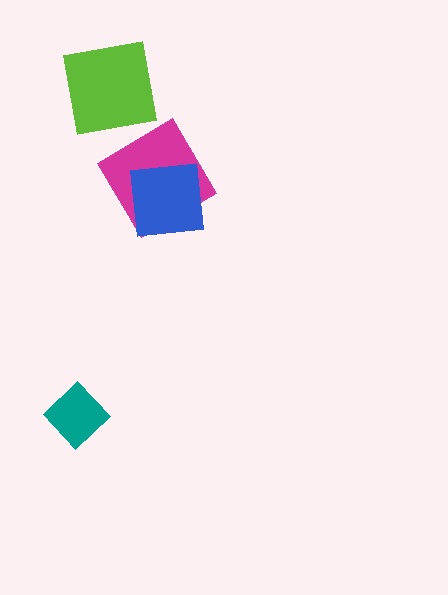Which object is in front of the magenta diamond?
The blue square is in front of the magenta diamond.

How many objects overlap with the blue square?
1 object overlaps with the blue square.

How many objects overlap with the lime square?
0 objects overlap with the lime square.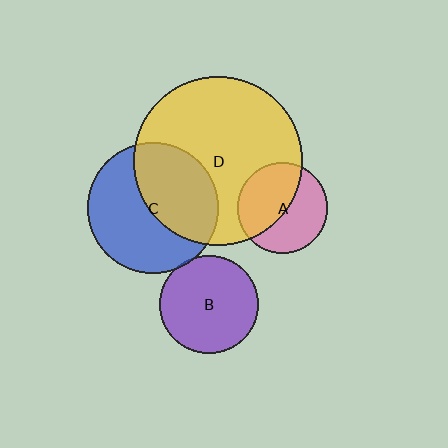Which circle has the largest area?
Circle D (yellow).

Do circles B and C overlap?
Yes.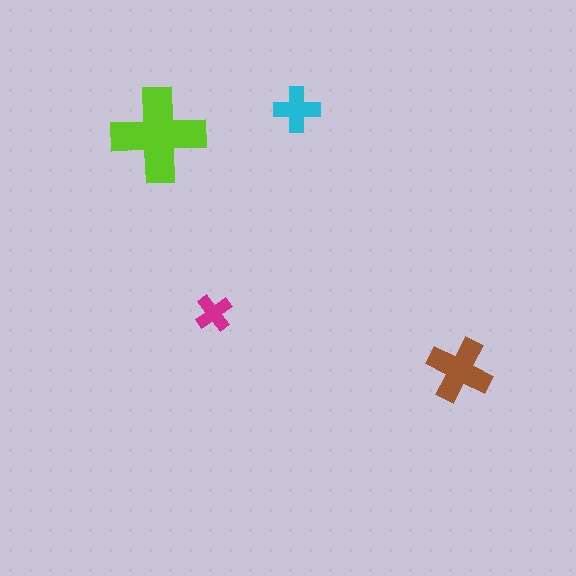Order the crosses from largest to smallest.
the lime one, the brown one, the cyan one, the magenta one.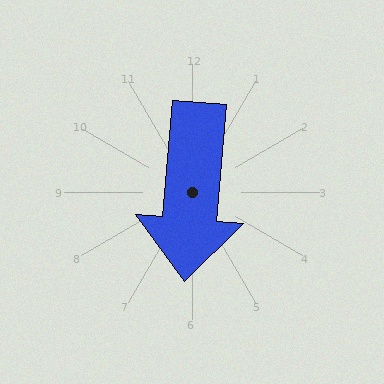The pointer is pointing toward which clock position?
Roughly 6 o'clock.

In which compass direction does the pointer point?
South.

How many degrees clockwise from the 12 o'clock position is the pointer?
Approximately 185 degrees.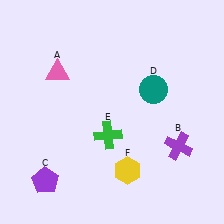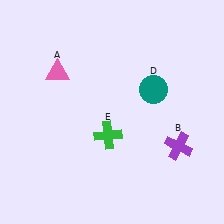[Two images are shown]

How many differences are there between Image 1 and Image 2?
There are 2 differences between the two images.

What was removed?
The yellow hexagon (F), the purple pentagon (C) were removed in Image 2.